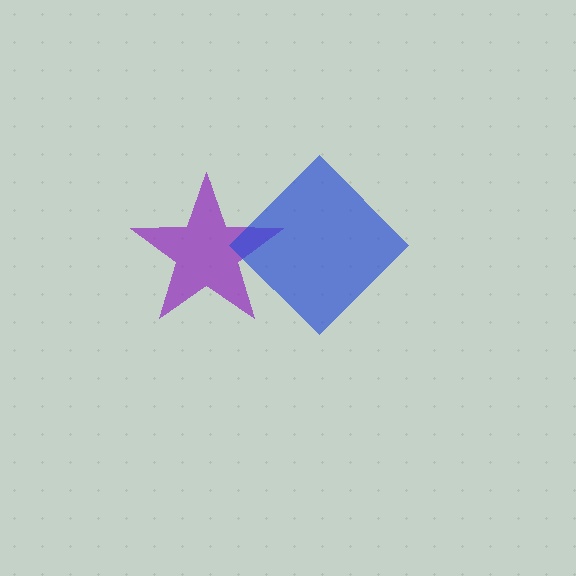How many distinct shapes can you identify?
There are 2 distinct shapes: a purple star, a blue diamond.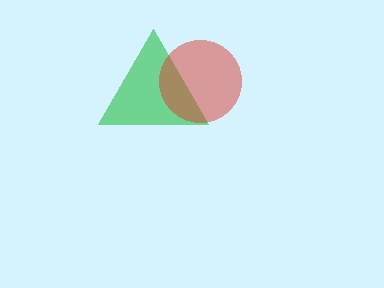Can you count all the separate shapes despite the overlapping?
Yes, there are 2 separate shapes.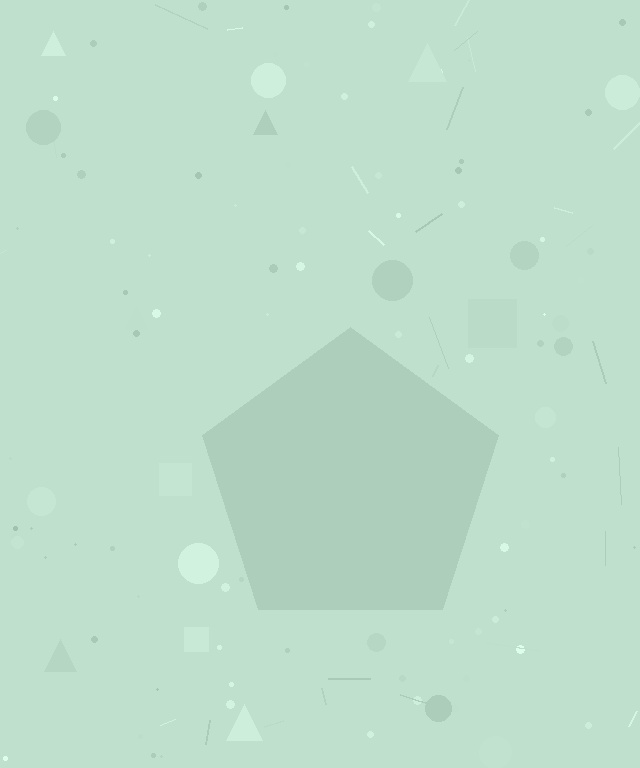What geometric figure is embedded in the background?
A pentagon is embedded in the background.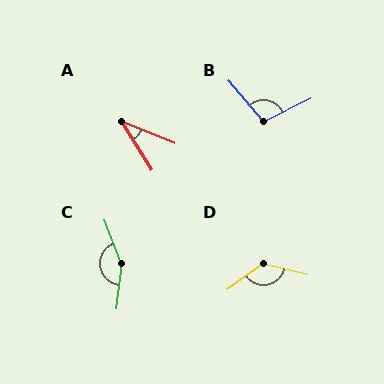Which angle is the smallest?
A, at approximately 36 degrees.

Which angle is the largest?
C, at approximately 152 degrees.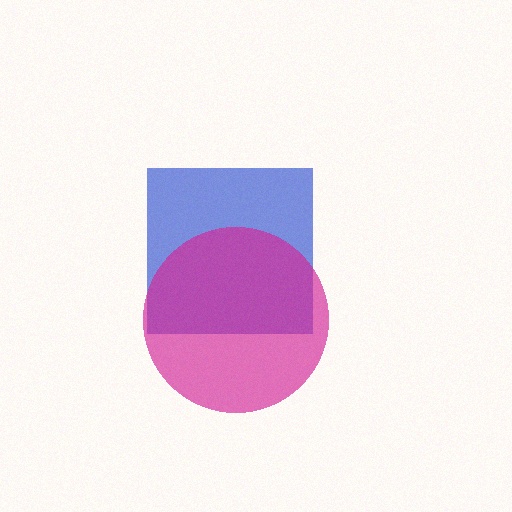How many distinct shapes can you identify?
There are 2 distinct shapes: a blue square, a magenta circle.